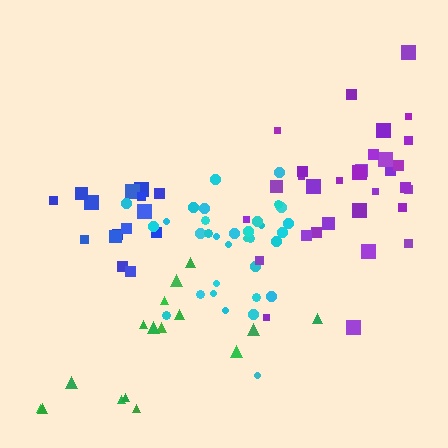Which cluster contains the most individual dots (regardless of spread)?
Cyan (34).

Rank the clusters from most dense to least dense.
cyan, blue, purple, green.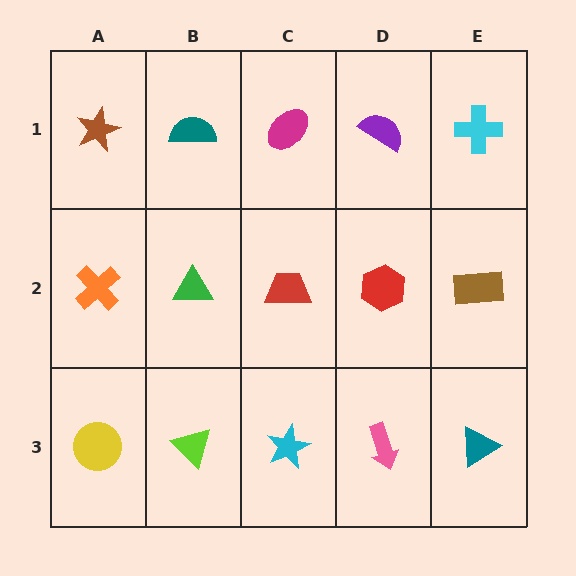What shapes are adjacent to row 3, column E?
A brown rectangle (row 2, column E), a pink arrow (row 3, column D).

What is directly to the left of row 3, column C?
A lime triangle.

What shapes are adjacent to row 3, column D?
A red hexagon (row 2, column D), a cyan star (row 3, column C), a teal triangle (row 3, column E).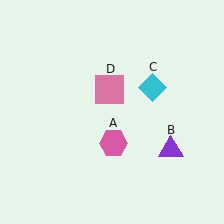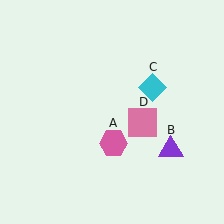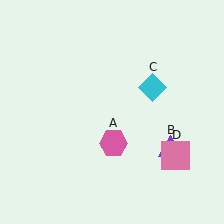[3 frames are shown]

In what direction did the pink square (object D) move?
The pink square (object D) moved down and to the right.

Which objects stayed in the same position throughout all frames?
Pink hexagon (object A) and purple triangle (object B) and cyan diamond (object C) remained stationary.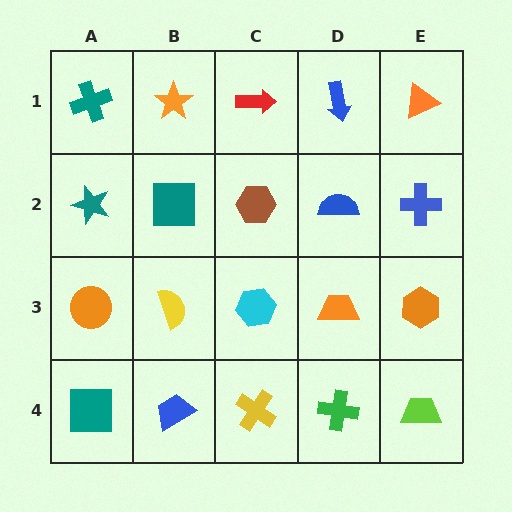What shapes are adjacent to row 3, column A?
A teal star (row 2, column A), a teal square (row 4, column A), a yellow semicircle (row 3, column B).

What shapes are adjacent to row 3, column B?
A teal square (row 2, column B), a blue trapezoid (row 4, column B), an orange circle (row 3, column A), a cyan hexagon (row 3, column C).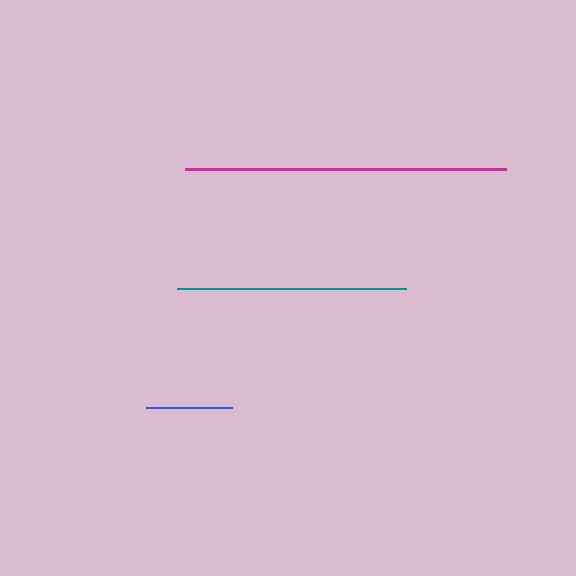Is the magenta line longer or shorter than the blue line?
The magenta line is longer than the blue line.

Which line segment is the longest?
The magenta line is the longest at approximately 321 pixels.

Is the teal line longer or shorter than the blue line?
The teal line is longer than the blue line.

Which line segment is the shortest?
The blue line is the shortest at approximately 86 pixels.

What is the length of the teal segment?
The teal segment is approximately 229 pixels long.